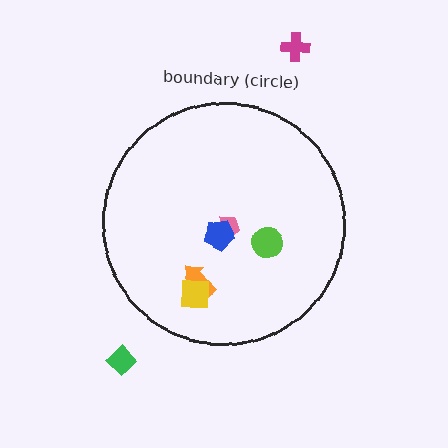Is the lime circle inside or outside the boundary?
Inside.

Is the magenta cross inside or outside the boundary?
Outside.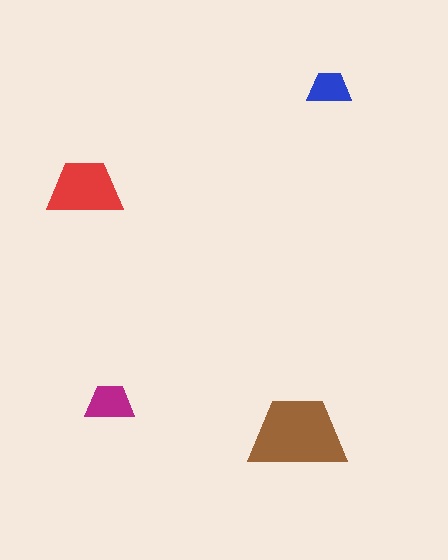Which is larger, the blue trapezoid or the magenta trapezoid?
The magenta one.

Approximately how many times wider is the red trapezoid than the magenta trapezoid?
About 1.5 times wider.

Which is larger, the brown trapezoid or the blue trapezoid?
The brown one.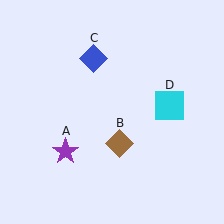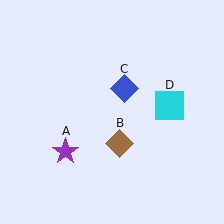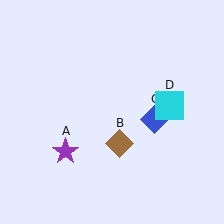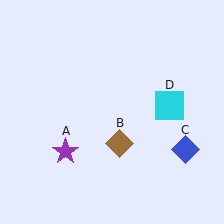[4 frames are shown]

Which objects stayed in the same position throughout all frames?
Purple star (object A) and brown diamond (object B) and cyan square (object D) remained stationary.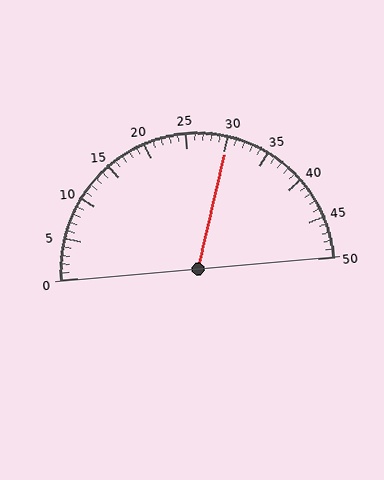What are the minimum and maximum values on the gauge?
The gauge ranges from 0 to 50.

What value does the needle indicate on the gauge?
The needle indicates approximately 30.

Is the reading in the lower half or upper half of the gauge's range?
The reading is in the upper half of the range (0 to 50).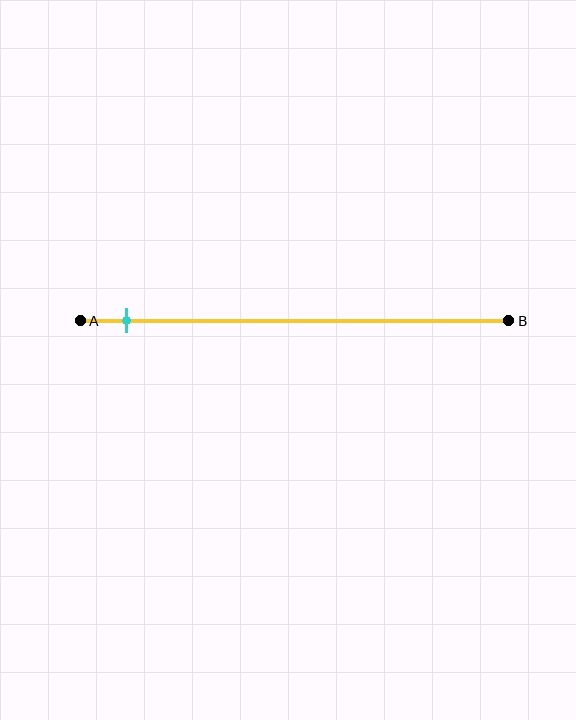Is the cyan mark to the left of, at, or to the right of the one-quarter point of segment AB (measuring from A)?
The cyan mark is to the left of the one-quarter point of segment AB.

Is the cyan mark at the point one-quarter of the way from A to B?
No, the mark is at about 10% from A, not at the 25% one-quarter point.